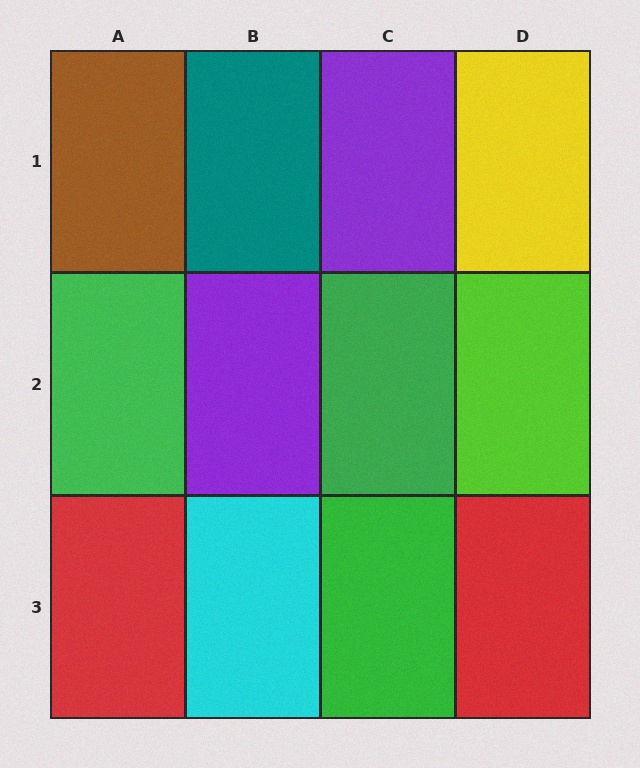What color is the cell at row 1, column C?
Purple.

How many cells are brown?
1 cell is brown.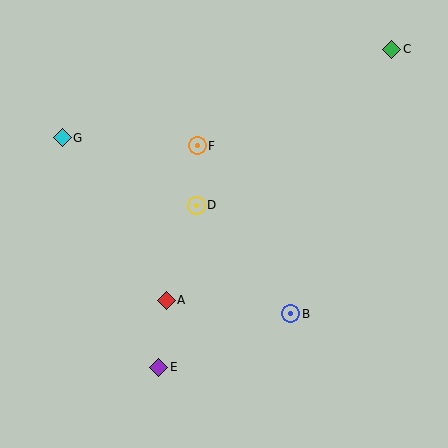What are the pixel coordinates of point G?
Point G is at (62, 138).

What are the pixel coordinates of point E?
Point E is at (159, 367).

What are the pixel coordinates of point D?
Point D is at (196, 205).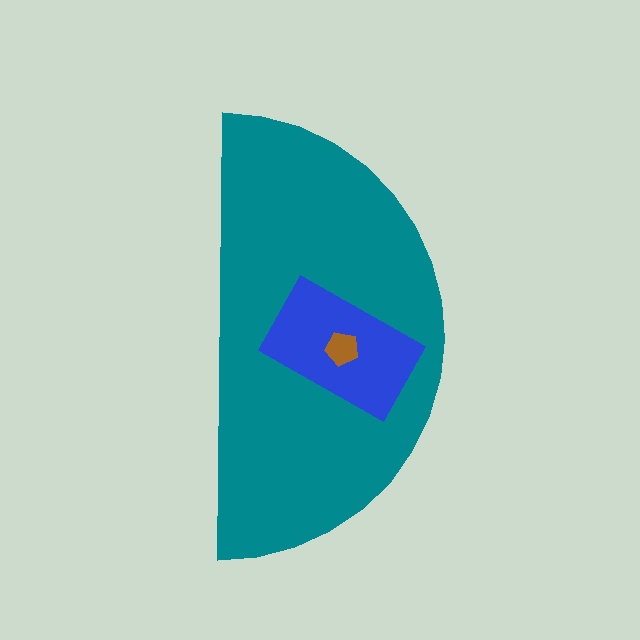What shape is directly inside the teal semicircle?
The blue rectangle.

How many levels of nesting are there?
3.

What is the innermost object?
The brown pentagon.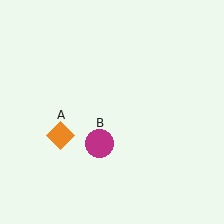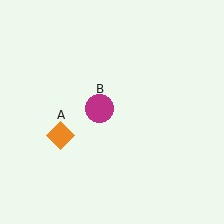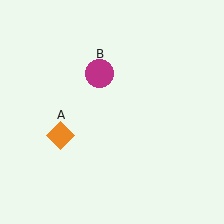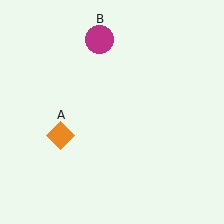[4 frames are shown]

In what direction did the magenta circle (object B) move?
The magenta circle (object B) moved up.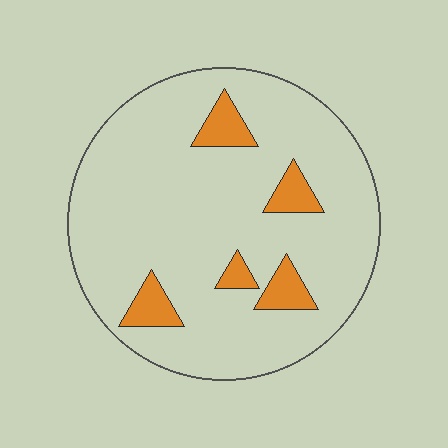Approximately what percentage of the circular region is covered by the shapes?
Approximately 10%.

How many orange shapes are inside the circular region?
5.